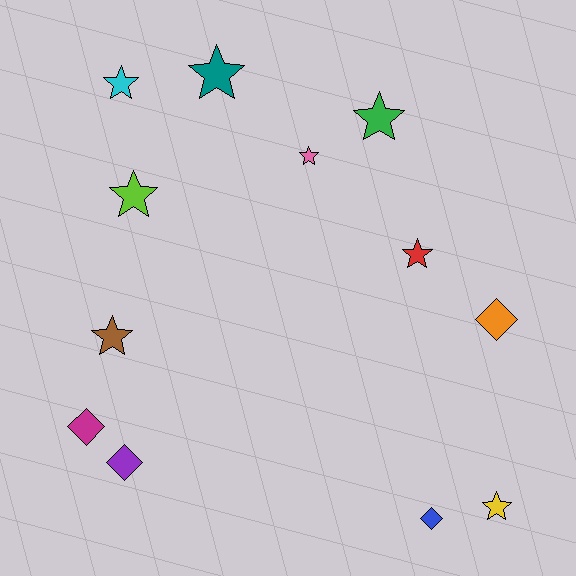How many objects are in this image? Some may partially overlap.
There are 12 objects.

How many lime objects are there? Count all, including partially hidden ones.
There is 1 lime object.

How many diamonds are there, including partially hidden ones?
There are 4 diamonds.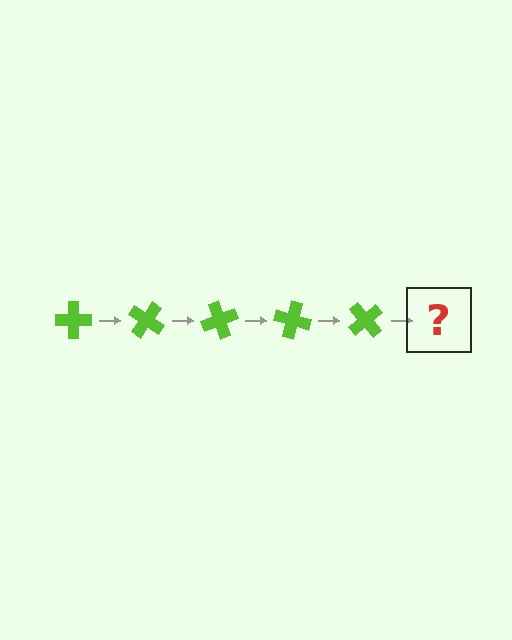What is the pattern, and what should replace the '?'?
The pattern is that the cross rotates 35 degrees each step. The '?' should be a lime cross rotated 175 degrees.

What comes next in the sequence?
The next element should be a lime cross rotated 175 degrees.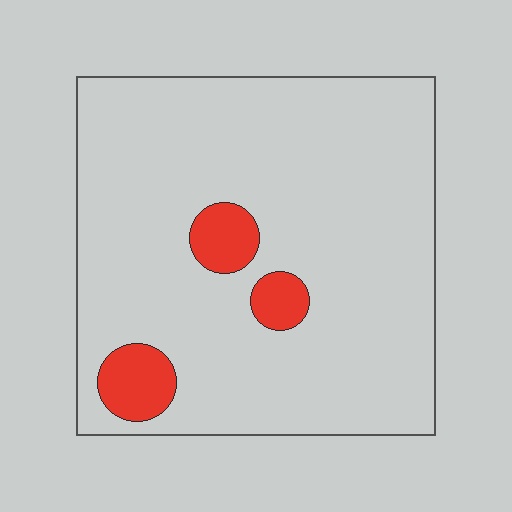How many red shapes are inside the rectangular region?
3.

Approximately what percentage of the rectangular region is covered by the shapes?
Approximately 10%.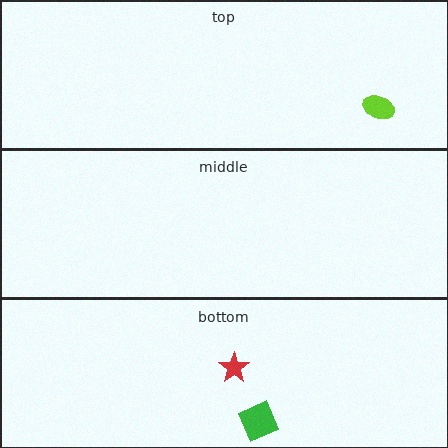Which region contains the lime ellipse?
The top region.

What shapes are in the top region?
The lime ellipse.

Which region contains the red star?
The bottom region.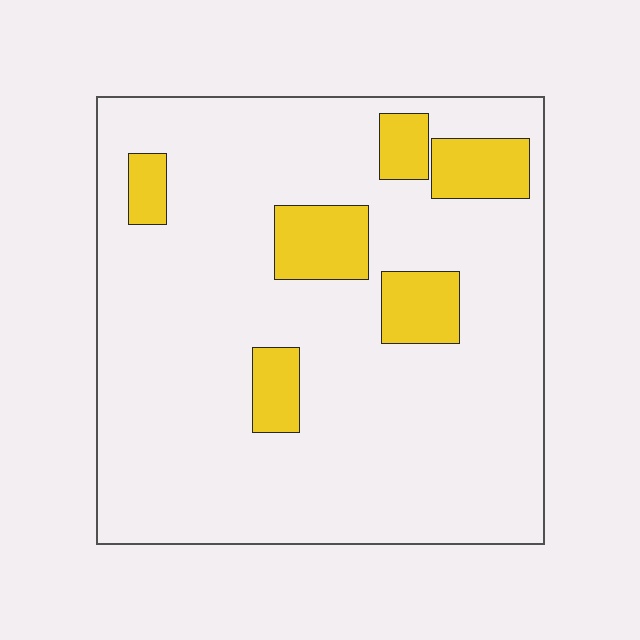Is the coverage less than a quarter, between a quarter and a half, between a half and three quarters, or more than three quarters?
Less than a quarter.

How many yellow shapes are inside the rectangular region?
6.